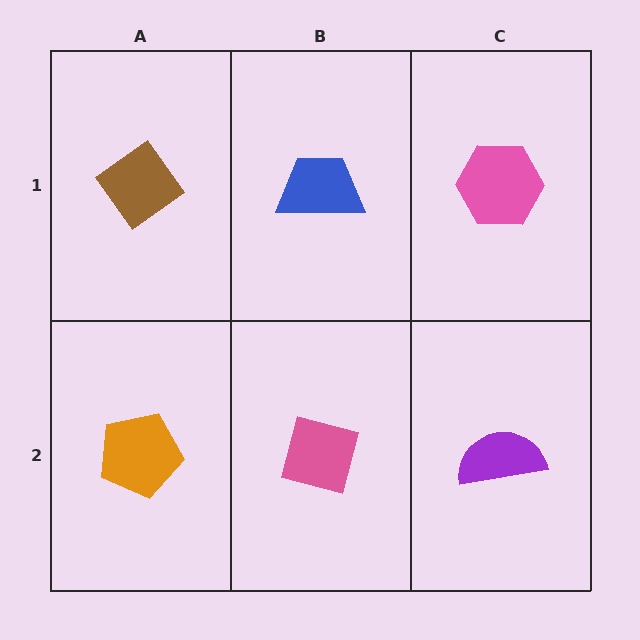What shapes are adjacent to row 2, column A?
A brown diamond (row 1, column A), a pink square (row 2, column B).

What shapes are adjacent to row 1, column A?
An orange pentagon (row 2, column A), a blue trapezoid (row 1, column B).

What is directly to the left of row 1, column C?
A blue trapezoid.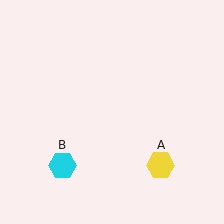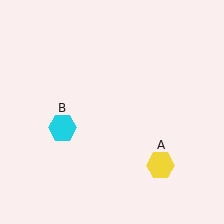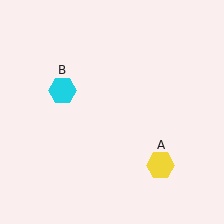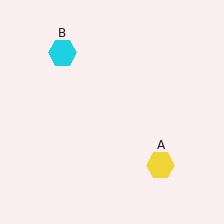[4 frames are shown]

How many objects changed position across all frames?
1 object changed position: cyan hexagon (object B).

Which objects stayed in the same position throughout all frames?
Yellow hexagon (object A) remained stationary.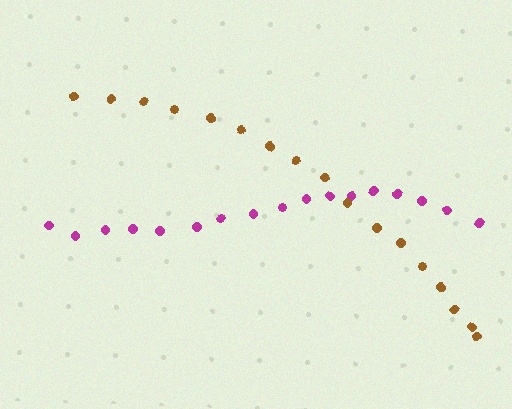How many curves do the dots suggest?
There are 2 distinct paths.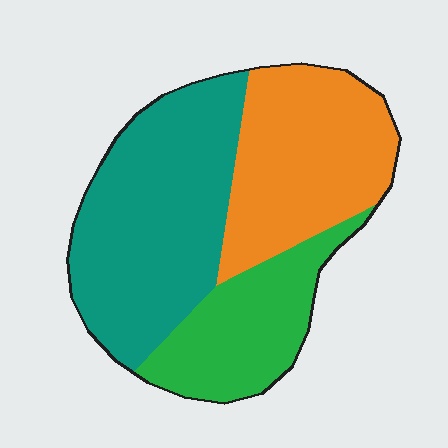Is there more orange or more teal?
Teal.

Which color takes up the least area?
Green, at roughly 25%.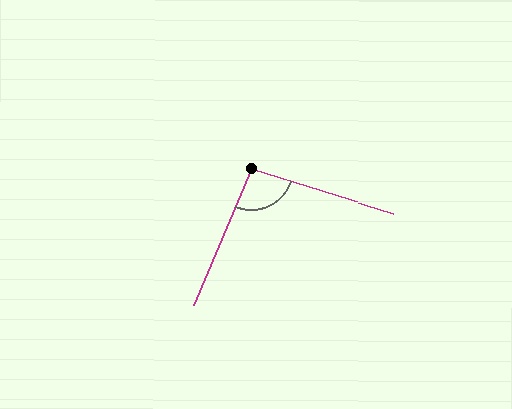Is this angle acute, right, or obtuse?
It is obtuse.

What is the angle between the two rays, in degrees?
Approximately 95 degrees.